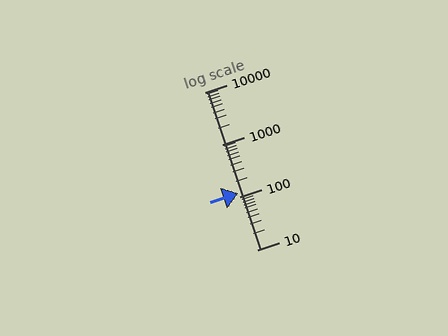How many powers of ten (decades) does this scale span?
The scale spans 3 decades, from 10 to 10000.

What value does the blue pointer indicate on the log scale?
The pointer indicates approximately 120.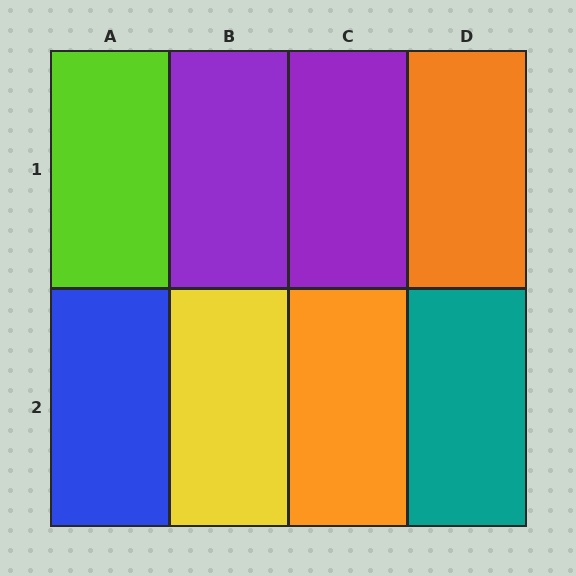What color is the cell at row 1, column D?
Orange.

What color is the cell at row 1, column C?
Purple.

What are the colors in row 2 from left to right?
Blue, yellow, orange, teal.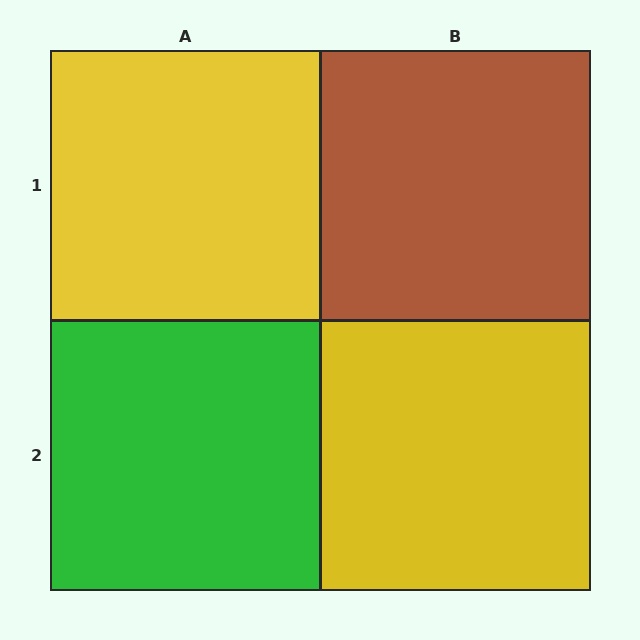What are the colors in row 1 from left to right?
Yellow, brown.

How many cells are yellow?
2 cells are yellow.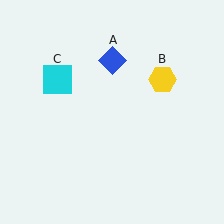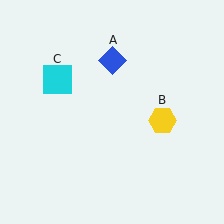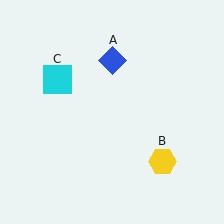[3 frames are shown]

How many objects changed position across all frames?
1 object changed position: yellow hexagon (object B).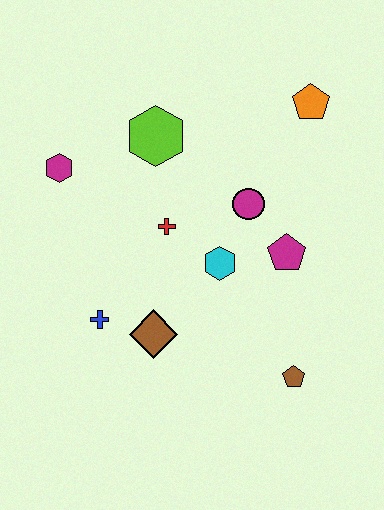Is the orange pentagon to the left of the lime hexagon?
No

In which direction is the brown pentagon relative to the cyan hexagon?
The brown pentagon is below the cyan hexagon.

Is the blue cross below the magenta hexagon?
Yes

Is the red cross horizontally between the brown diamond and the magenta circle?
Yes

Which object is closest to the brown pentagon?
The magenta pentagon is closest to the brown pentagon.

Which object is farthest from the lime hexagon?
The brown pentagon is farthest from the lime hexagon.